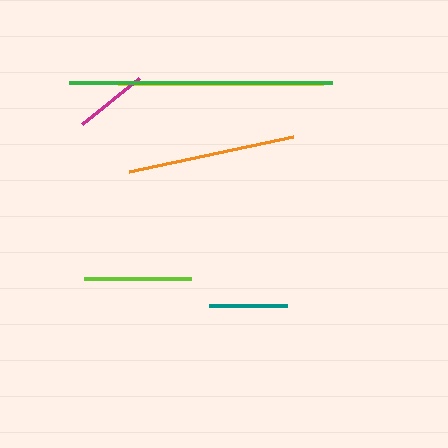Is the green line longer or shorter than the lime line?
The green line is longer than the lime line.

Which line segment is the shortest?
The magenta line is the shortest at approximately 73 pixels.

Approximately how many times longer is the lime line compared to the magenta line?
The lime line is approximately 1.5 times the length of the magenta line.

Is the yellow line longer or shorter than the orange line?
The yellow line is longer than the orange line.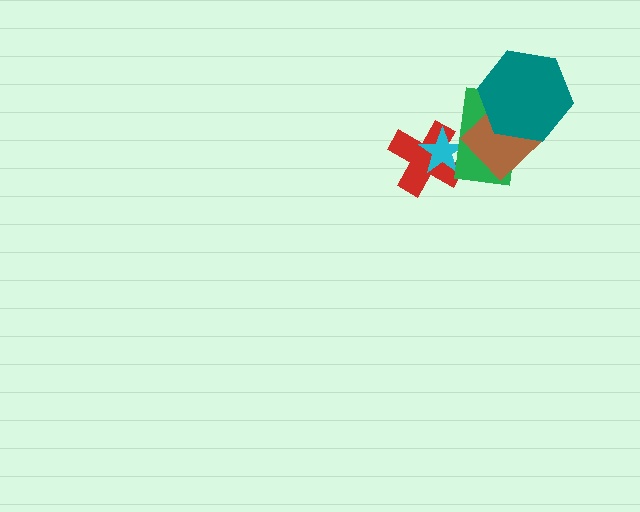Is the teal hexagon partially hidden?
No, no other shape covers it.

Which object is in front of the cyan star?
The green rectangle is in front of the cyan star.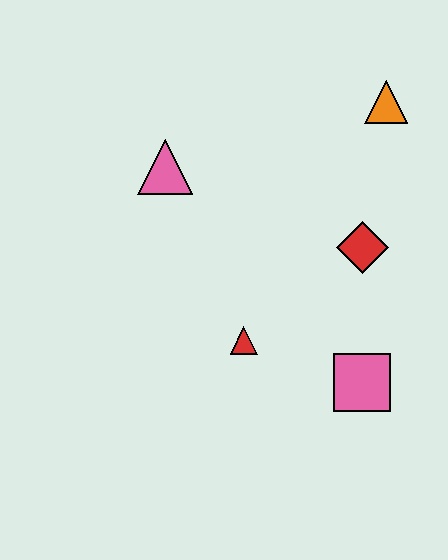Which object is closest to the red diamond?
The pink square is closest to the red diamond.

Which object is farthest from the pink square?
The pink triangle is farthest from the pink square.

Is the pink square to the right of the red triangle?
Yes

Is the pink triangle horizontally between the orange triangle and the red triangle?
No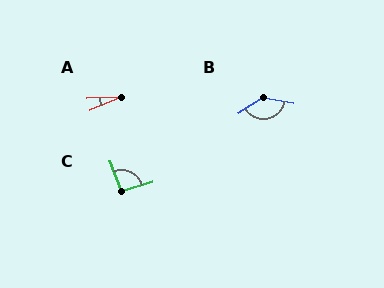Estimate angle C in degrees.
Approximately 94 degrees.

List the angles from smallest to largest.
A (22°), C (94°), B (138°).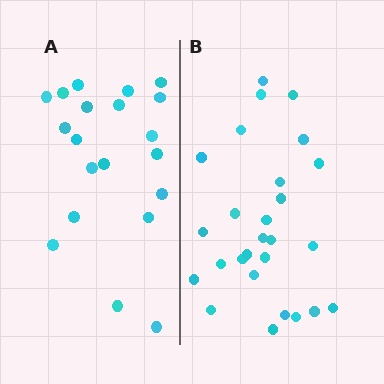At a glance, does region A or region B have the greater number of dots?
Region B (the right region) has more dots.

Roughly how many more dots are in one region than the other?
Region B has roughly 8 or so more dots than region A.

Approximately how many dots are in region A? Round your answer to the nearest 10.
About 20 dots.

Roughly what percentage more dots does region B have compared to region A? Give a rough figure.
About 35% more.